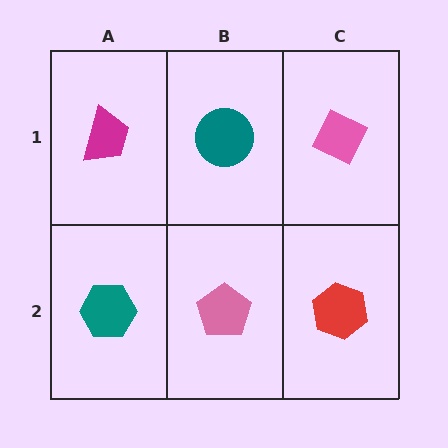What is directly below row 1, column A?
A teal hexagon.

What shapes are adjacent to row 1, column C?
A red hexagon (row 2, column C), a teal circle (row 1, column B).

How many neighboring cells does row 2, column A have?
2.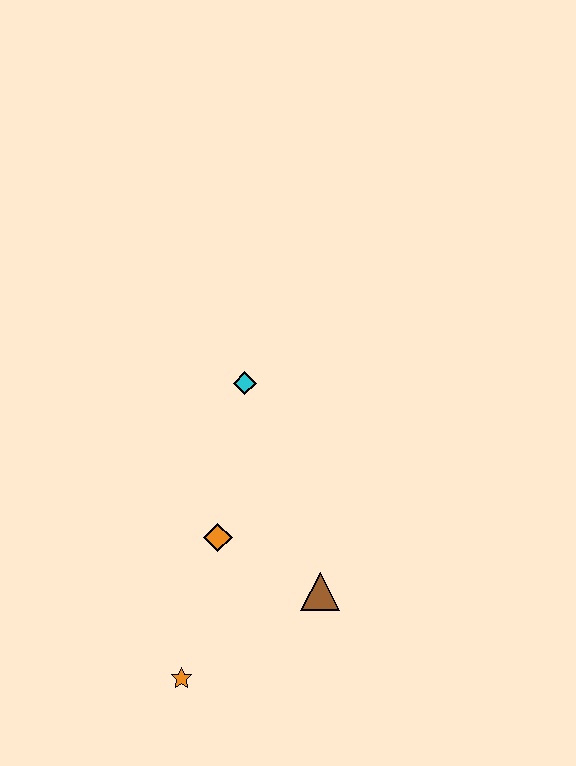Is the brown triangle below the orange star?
No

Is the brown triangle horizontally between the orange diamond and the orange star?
No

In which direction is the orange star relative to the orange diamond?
The orange star is below the orange diamond.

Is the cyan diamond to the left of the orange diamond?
No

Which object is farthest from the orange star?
The cyan diamond is farthest from the orange star.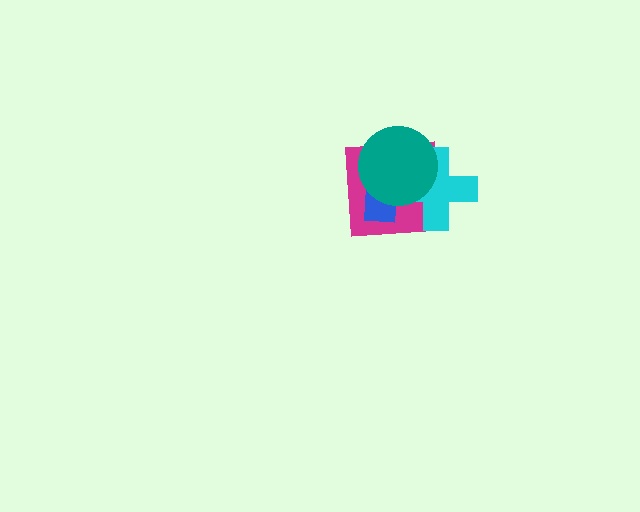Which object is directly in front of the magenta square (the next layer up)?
The cyan cross is directly in front of the magenta square.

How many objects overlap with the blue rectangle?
3 objects overlap with the blue rectangle.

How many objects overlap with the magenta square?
3 objects overlap with the magenta square.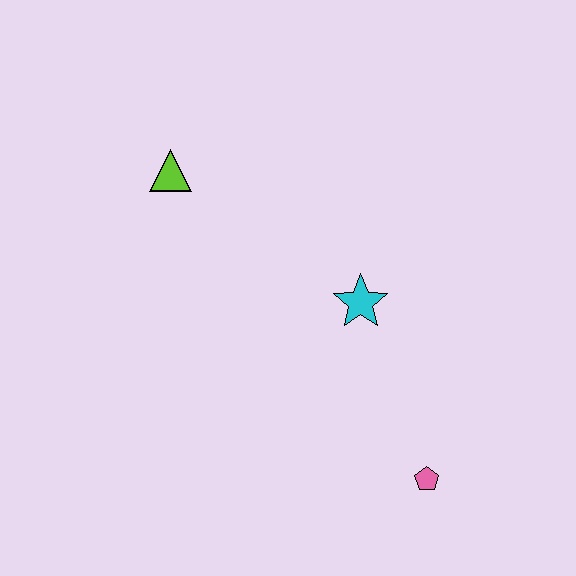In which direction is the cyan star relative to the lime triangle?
The cyan star is to the right of the lime triangle.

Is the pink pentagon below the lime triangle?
Yes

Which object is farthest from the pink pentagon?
The lime triangle is farthest from the pink pentagon.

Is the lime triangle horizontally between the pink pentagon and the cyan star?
No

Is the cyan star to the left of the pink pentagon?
Yes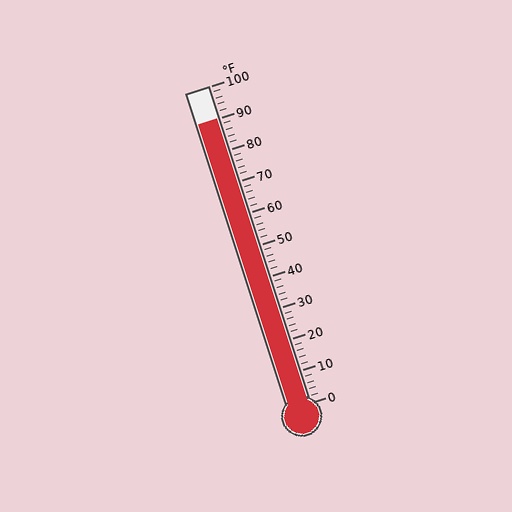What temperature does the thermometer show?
The thermometer shows approximately 90°F.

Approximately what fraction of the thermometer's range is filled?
The thermometer is filled to approximately 90% of its range.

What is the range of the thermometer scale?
The thermometer scale ranges from 0°F to 100°F.